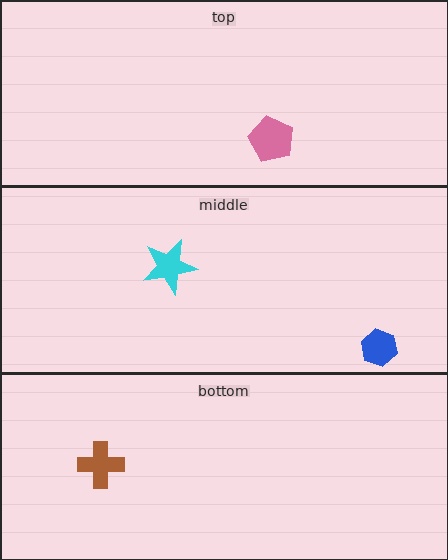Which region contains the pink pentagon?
The top region.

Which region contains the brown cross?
The bottom region.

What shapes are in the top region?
The pink pentagon.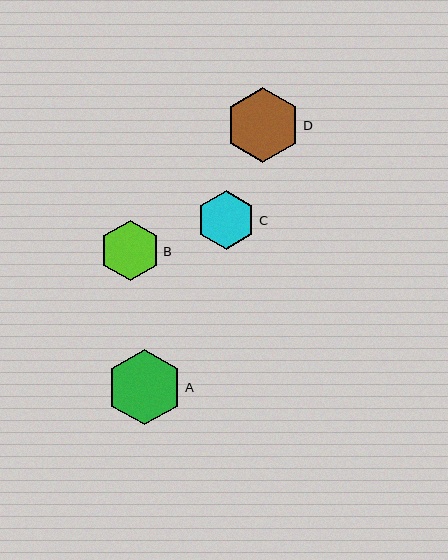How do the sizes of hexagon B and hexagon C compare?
Hexagon B and hexagon C are approximately the same size.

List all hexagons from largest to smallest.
From largest to smallest: A, D, B, C.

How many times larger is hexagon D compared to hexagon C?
Hexagon D is approximately 1.3 times the size of hexagon C.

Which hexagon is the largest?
Hexagon A is the largest with a size of approximately 76 pixels.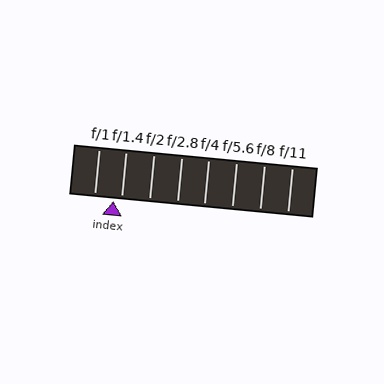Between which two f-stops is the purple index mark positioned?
The index mark is between f/1 and f/1.4.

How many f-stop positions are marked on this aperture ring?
There are 8 f-stop positions marked.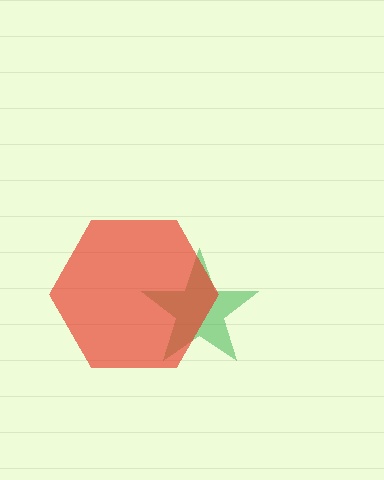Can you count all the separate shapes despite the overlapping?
Yes, there are 2 separate shapes.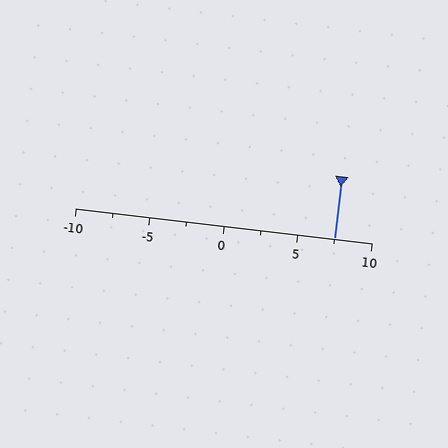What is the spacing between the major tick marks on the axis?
The major ticks are spaced 5 apart.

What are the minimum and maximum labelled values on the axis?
The axis runs from -10 to 10.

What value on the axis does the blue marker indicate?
The marker indicates approximately 7.5.